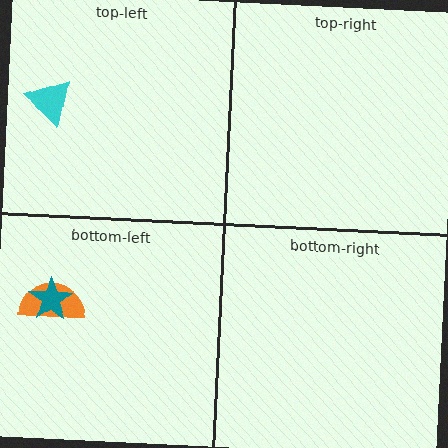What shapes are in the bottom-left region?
The orange semicircle, the teal star.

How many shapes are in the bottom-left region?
2.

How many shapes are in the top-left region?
1.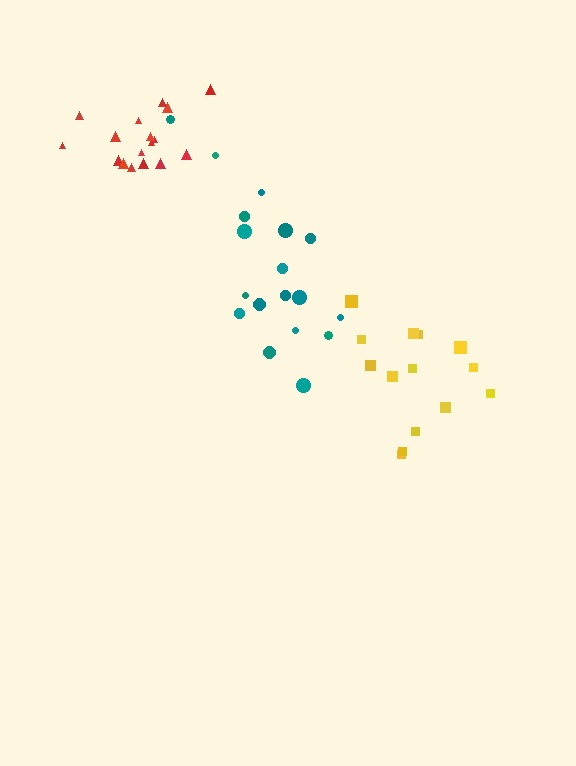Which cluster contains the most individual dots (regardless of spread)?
Teal (18).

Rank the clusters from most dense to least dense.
red, yellow, teal.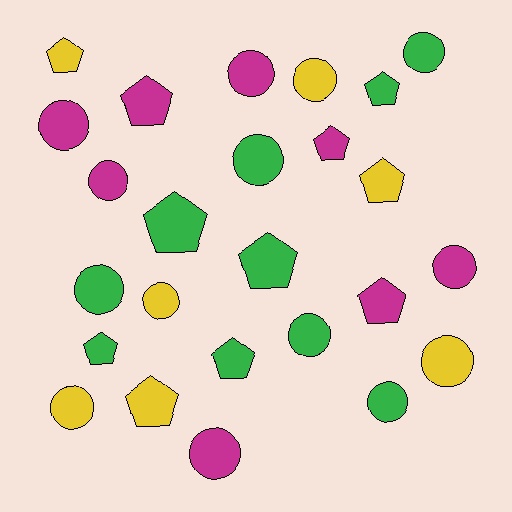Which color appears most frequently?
Green, with 10 objects.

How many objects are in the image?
There are 25 objects.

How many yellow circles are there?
There are 4 yellow circles.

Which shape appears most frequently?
Circle, with 14 objects.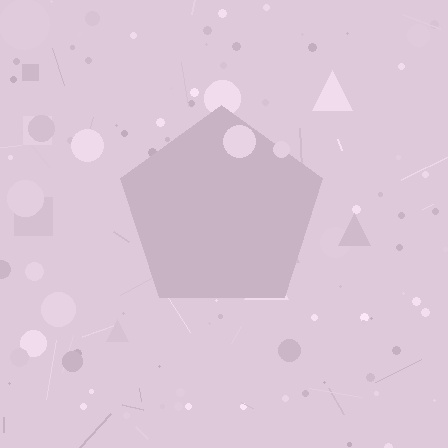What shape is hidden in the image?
A pentagon is hidden in the image.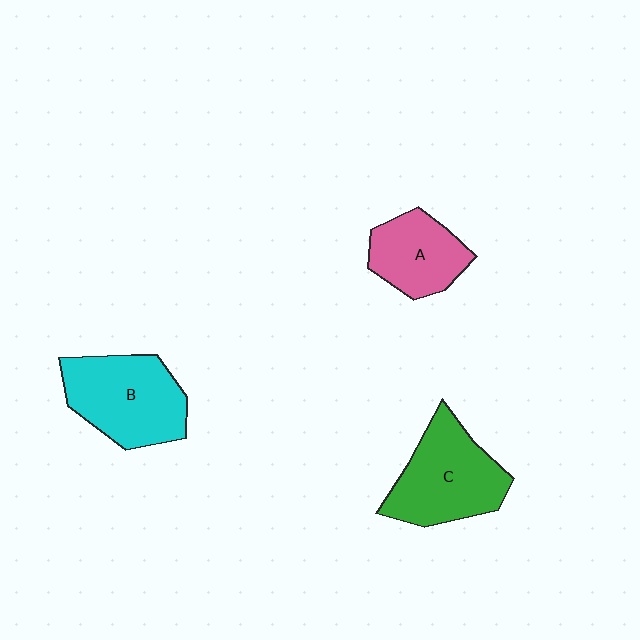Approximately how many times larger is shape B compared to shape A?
Approximately 1.4 times.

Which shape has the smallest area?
Shape A (pink).